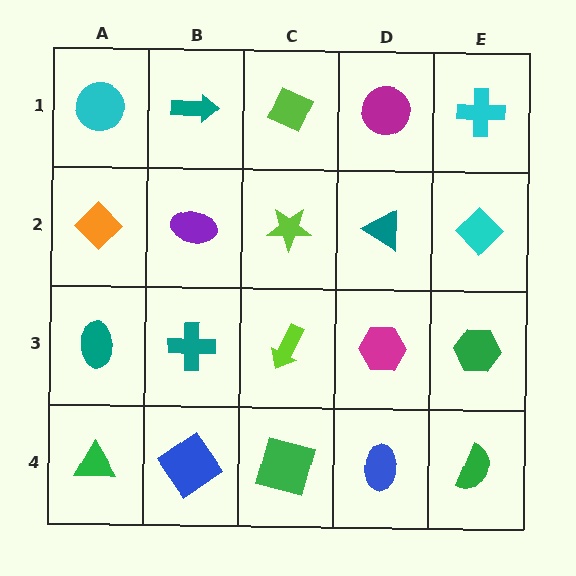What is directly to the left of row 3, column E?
A magenta hexagon.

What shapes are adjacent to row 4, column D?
A magenta hexagon (row 3, column D), a green square (row 4, column C), a green semicircle (row 4, column E).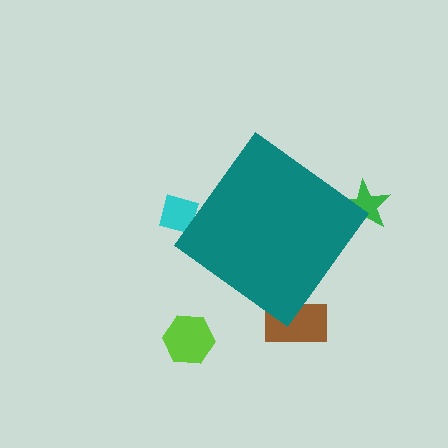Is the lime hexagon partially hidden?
No, the lime hexagon is fully visible.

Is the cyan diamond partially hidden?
Yes, the cyan diamond is partially hidden behind the teal diamond.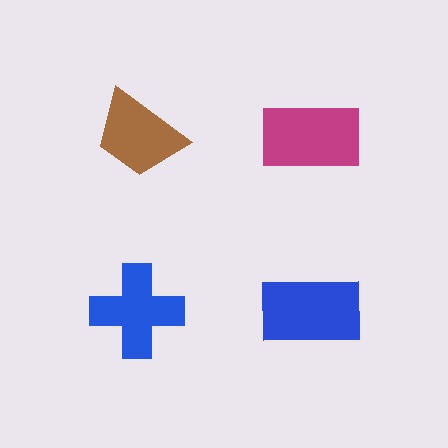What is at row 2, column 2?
A blue rectangle.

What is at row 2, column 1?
A blue cross.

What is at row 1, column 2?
A magenta rectangle.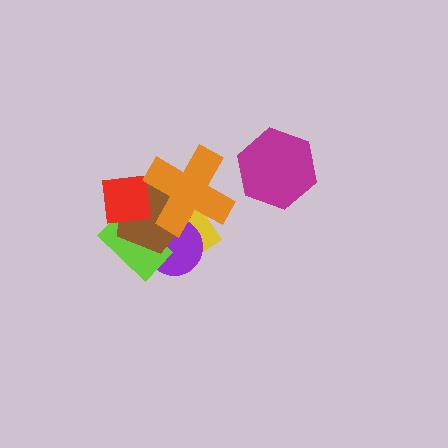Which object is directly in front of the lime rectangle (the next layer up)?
The brown pentagon is directly in front of the lime rectangle.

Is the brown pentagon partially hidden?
Yes, it is partially covered by another shape.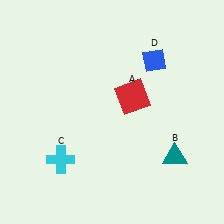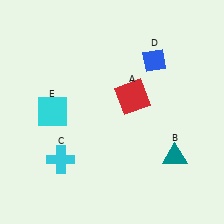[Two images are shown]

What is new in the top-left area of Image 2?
A cyan square (E) was added in the top-left area of Image 2.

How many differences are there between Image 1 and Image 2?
There is 1 difference between the two images.